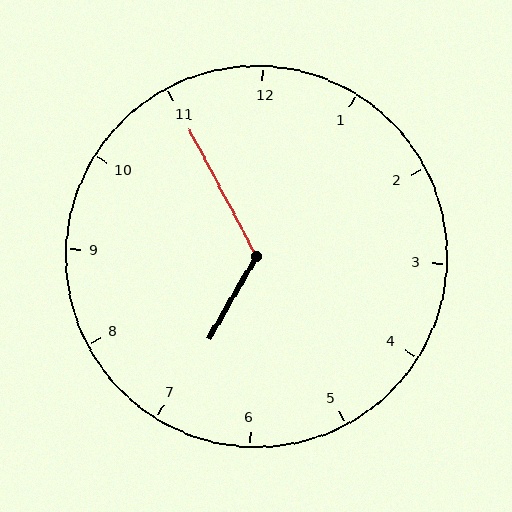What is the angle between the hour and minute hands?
Approximately 122 degrees.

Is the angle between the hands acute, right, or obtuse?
It is obtuse.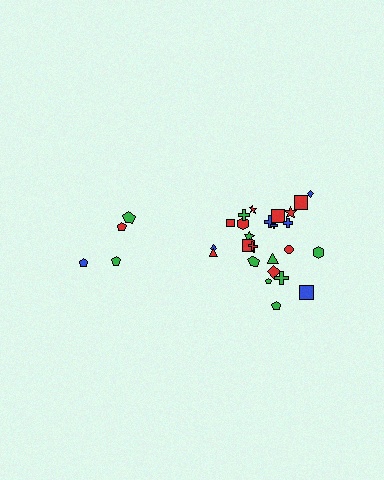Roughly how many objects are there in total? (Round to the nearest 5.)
Roughly 30 objects in total.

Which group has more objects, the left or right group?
The right group.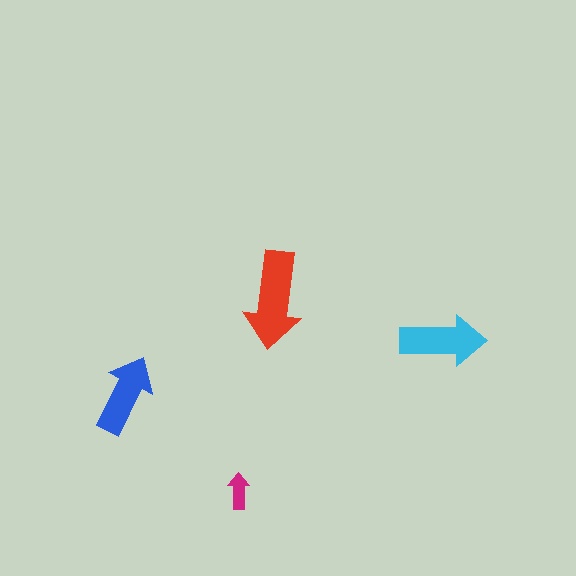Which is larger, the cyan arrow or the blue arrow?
The cyan one.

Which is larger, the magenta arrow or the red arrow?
The red one.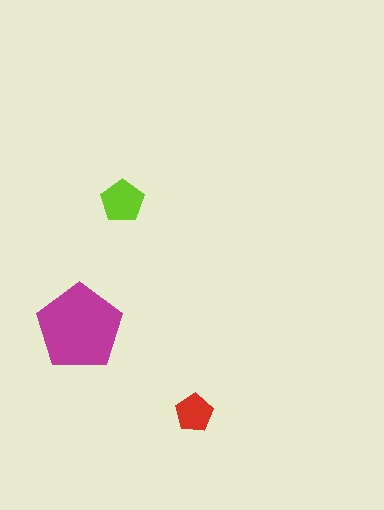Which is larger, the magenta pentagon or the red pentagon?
The magenta one.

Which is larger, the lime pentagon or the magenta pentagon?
The magenta one.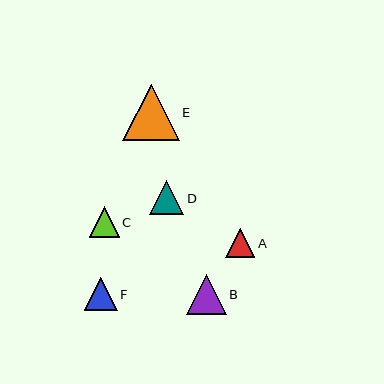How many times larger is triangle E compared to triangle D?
Triangle E is approximately 1.7 times the size of triangle D.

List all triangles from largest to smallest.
From largest to smallest: E, B, D, F, C, A.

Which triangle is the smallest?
Triangle A is the smallest with a size of approximately 29 pixels.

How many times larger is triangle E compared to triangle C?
Triangle E is approximately 1.9 times the size of triangle C.